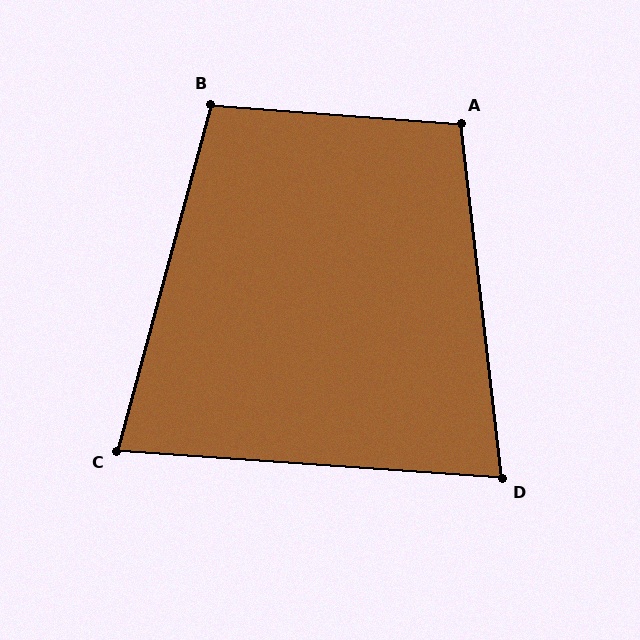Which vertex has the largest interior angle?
A, at approximately 101 degrees.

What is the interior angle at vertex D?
Approximately 79 degrees (acute).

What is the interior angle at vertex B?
Approximately 101 degrees (obtuse).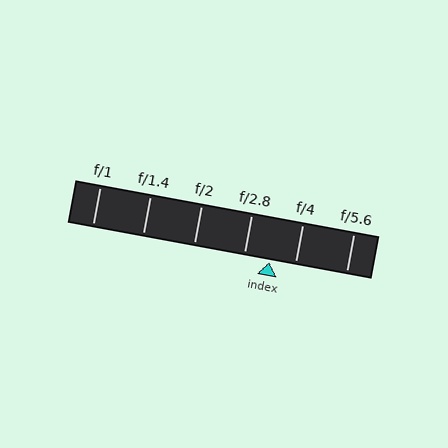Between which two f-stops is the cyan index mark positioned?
The index mark is between f/2.8 and f/4.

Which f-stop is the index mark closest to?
The index mark is closest to f/4.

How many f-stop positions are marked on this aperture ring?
There are 6 f-stop positions marked.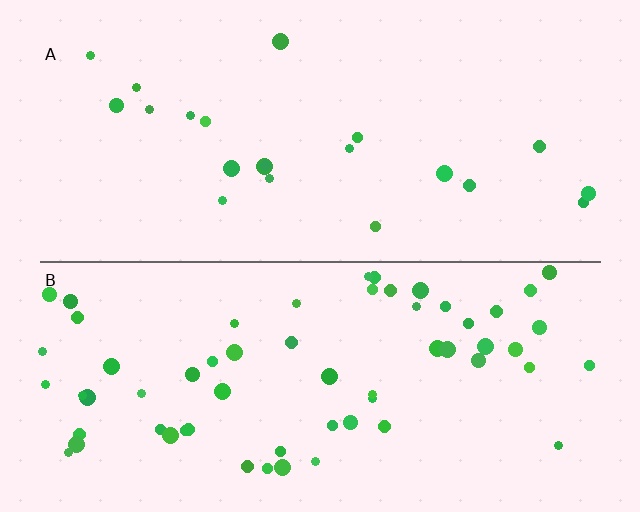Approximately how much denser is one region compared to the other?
Approximately 2.8× — region B over region A.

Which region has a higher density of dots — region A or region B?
B (the bottom).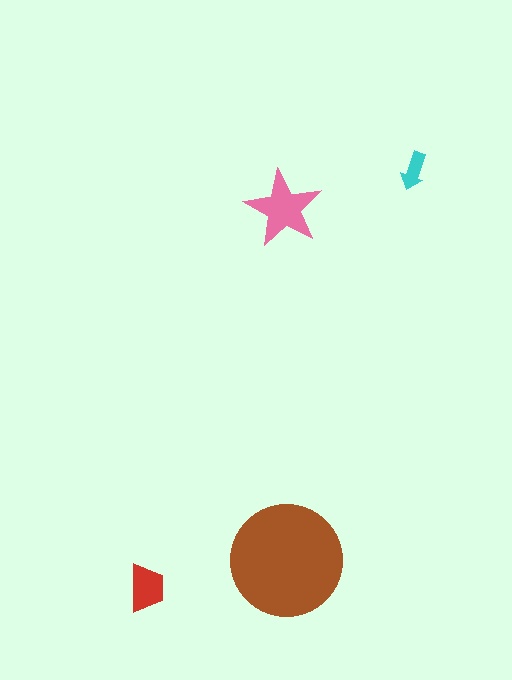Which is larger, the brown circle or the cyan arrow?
The brown circle.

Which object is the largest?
The brown circle.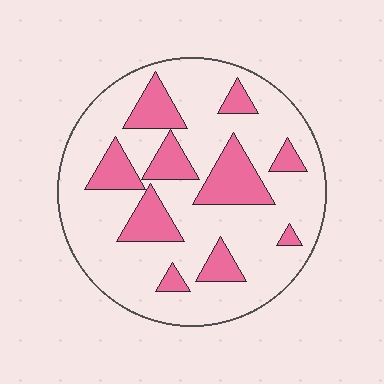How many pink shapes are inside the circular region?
10.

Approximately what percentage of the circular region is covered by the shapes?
Approximately 25%.